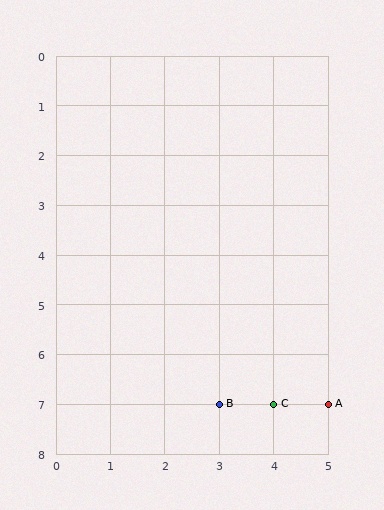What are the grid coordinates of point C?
Point C is at grid coordinates (4, 7).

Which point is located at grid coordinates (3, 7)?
Point B is at (3, 7).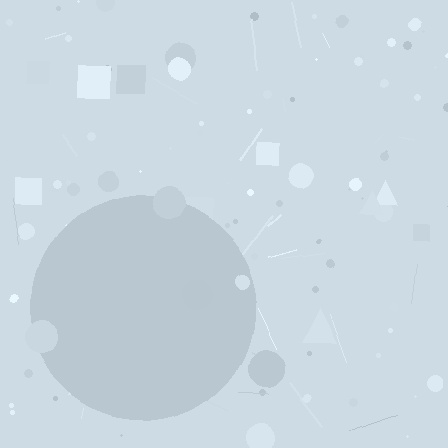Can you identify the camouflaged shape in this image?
The camouflaged shape is a circle.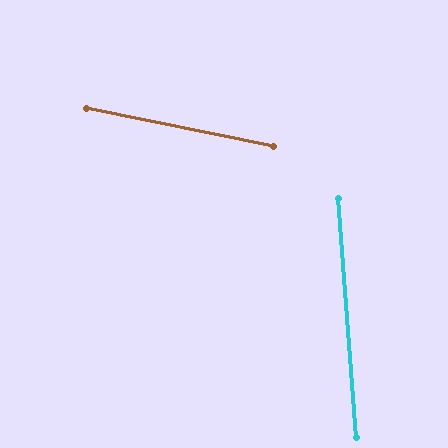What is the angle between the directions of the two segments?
Approximately 74 degrees.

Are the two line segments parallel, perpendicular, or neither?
Neither parallel nor perpendicular — they differ by about 74°.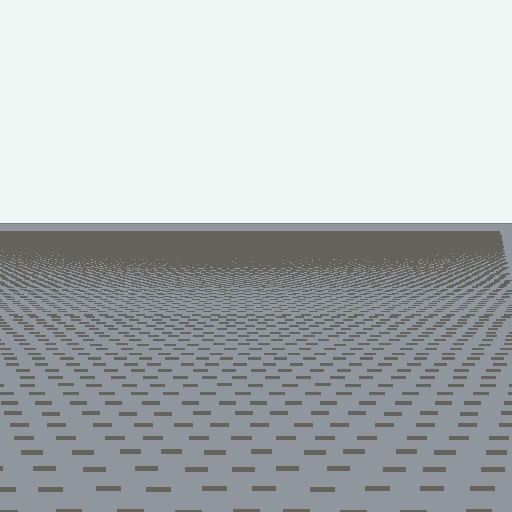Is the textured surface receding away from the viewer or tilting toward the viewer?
The surface is receding away from the viewer. Texture elements get smaller and denser toward the top.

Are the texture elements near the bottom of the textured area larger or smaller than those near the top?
Larger. Near the bottom, elements are closer to the viewer and appear at a bigger on-screen size.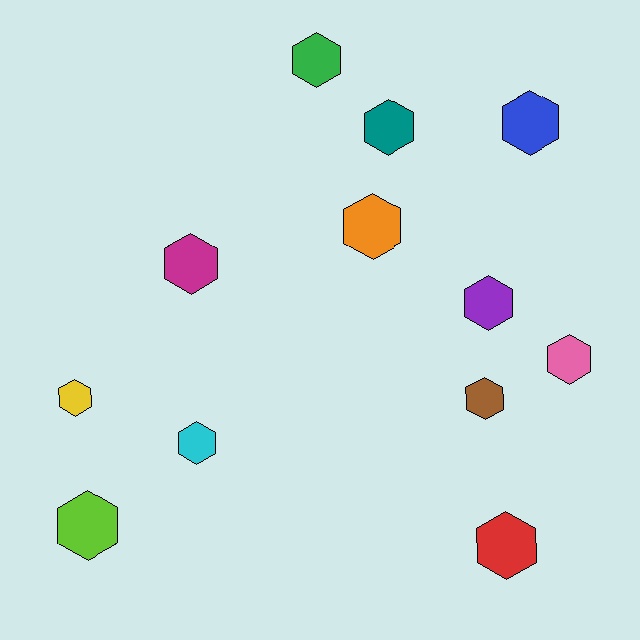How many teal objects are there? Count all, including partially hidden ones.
There is 1 teal object.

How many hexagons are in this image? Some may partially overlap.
There are 12 hexagons.